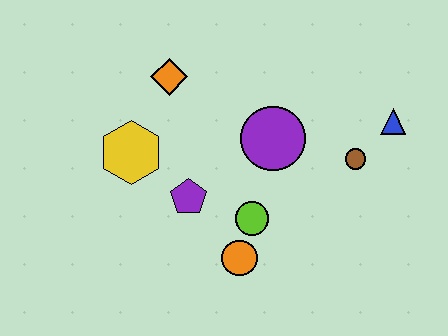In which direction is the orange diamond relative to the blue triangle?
The orange diamond is to the left of the blue triangle.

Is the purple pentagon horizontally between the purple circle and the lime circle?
No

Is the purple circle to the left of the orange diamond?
No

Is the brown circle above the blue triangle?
No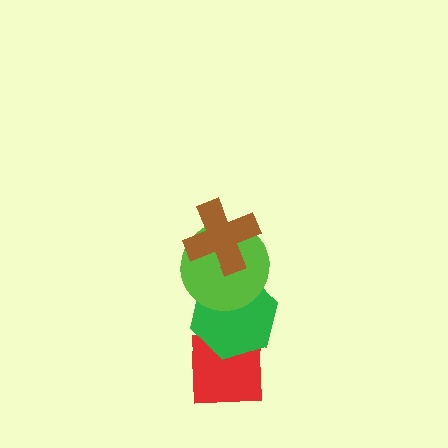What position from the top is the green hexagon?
The green hexagon is 3rd from the top.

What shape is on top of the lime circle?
The brown cross is on top of the lime circle.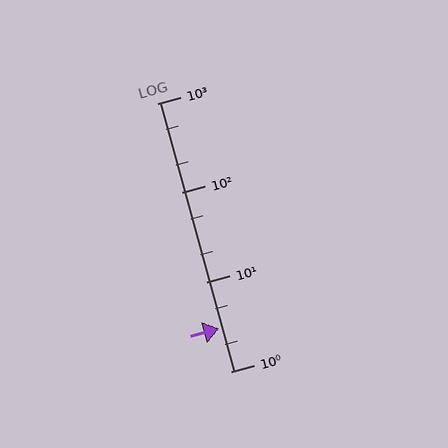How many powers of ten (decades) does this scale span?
The scale spans 3 decades, from 1 to 1000.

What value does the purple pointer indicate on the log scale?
The pointer indicates approximately 3.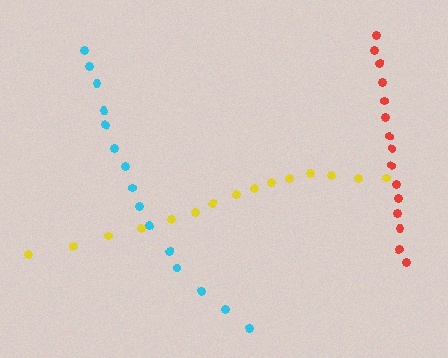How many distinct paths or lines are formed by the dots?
There are 3 distinct paths.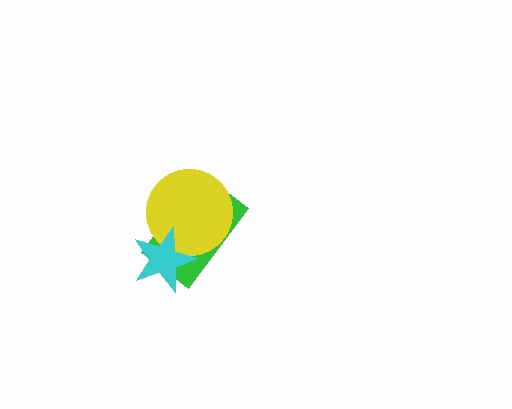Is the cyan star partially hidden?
No, no other shape covers it.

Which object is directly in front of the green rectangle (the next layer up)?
The yellow circle is directly in front of the green rectangle.